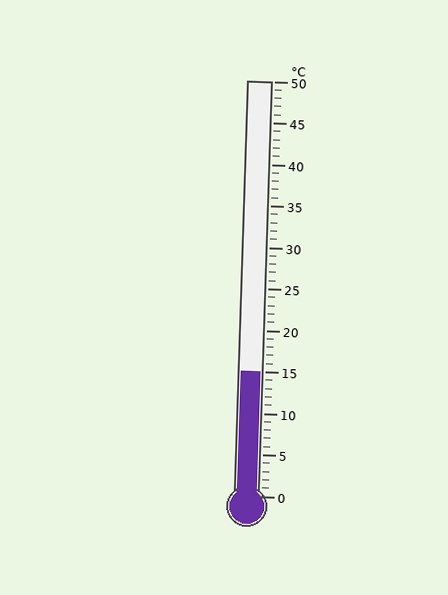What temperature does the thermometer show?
The thermometer shows approximately 15°C.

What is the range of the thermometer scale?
The thermometer scale ranges from 0°C to 50°C.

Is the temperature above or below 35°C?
The temperature is below 35°C.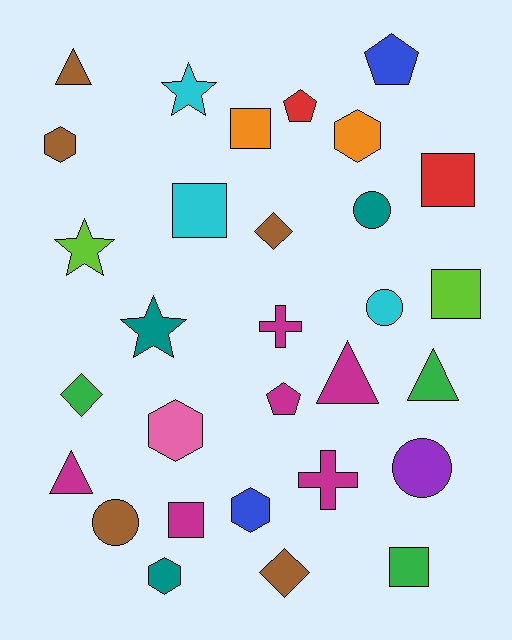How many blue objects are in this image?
There are 2 blue objects.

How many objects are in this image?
There are 30 objects.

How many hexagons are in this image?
There are 5 hexagons.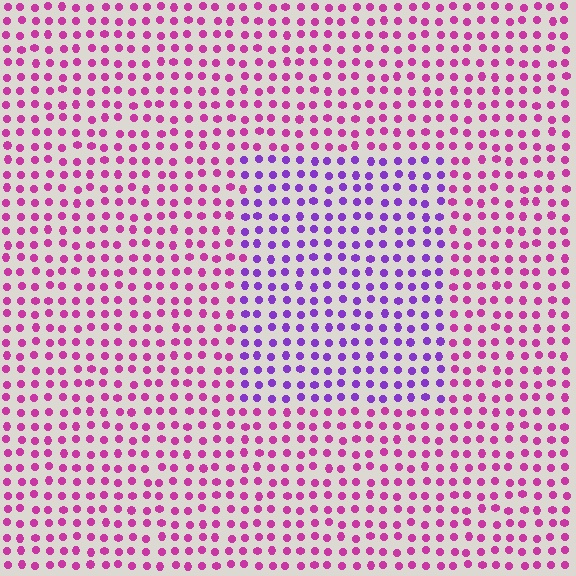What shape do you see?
I see a rectangle.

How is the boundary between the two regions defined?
The boundary is defined purely by a slight shift in hue (about 42 degrees). Spacing, size, and orientation are identical on both sides.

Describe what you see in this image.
The image is filled with small magenta elements in a uniform arrangement. A rectangle-shaped region is visible where the elements are tinted to a slightly different hue, forming a subtle color boundary.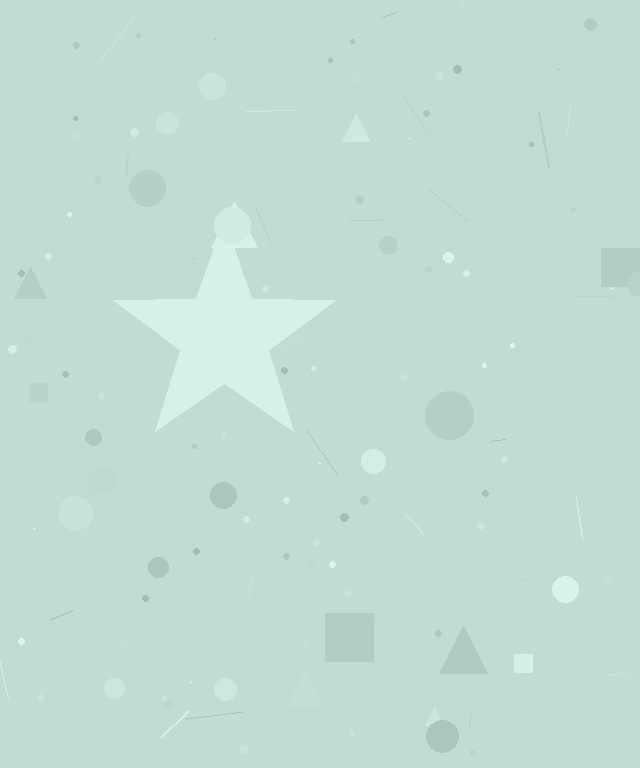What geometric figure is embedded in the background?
A star is embedded in the background.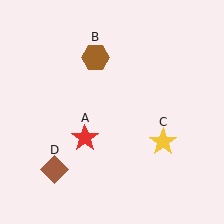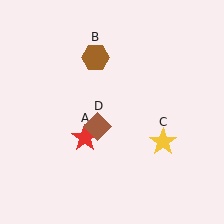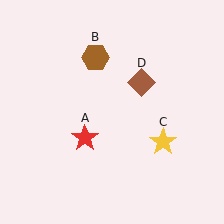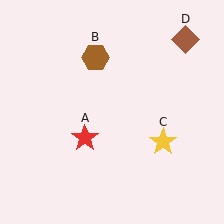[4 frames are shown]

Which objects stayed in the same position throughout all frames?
Red star (object A) and brown hexagon (object B) and yellow star (object C) remained stationary.